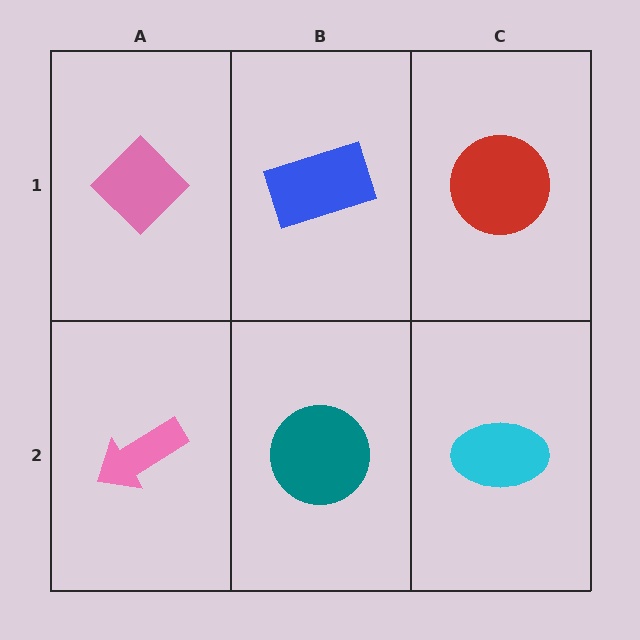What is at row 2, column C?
A cyan ellipse.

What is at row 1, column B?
A blue rectangle.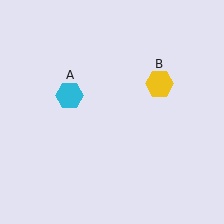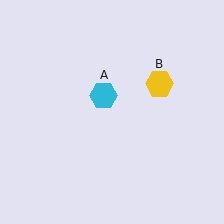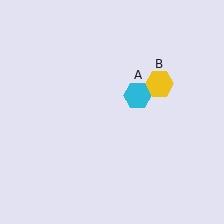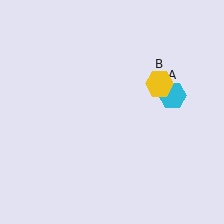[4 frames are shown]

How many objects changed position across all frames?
1 object changed position: cyan hexagon (object A).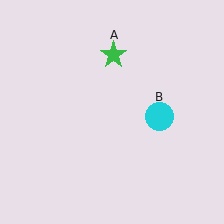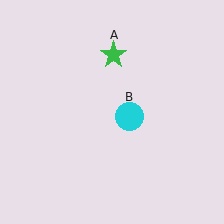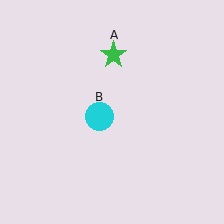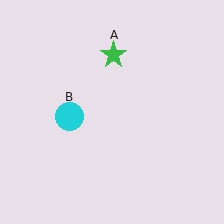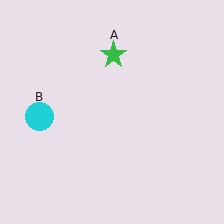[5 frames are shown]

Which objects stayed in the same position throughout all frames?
Green star (object A) remained stationary.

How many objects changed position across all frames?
1 object changed position: cyan circle (object B).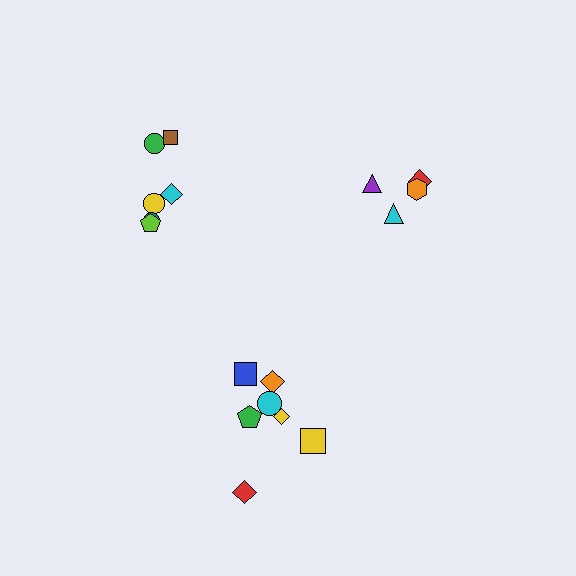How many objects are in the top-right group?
There are 4 objects.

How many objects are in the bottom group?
There are 8 objects.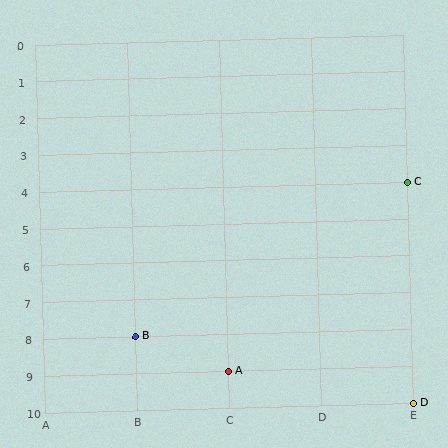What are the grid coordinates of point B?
Point B is at grid coordinates (B, 8).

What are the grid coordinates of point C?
Point C is at grid coordinates (E, 4).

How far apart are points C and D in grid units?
Points C and D are 6 rows apart.